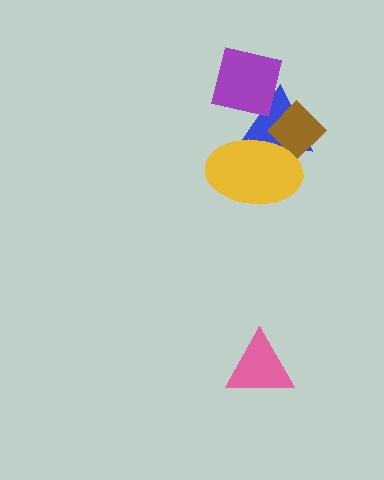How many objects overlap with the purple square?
1 object overlaps with the purple square.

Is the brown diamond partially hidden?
Yes, it is partially covered by another shape.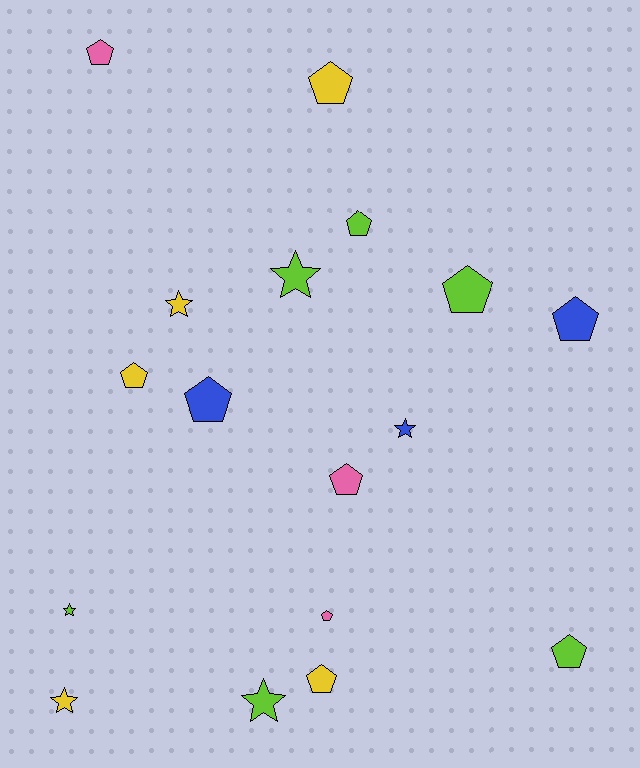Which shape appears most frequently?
Pentagon, with 11 objects.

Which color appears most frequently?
Lime, with 6 objects.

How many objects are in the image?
There are 17 objects.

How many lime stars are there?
There are 3 lime stars.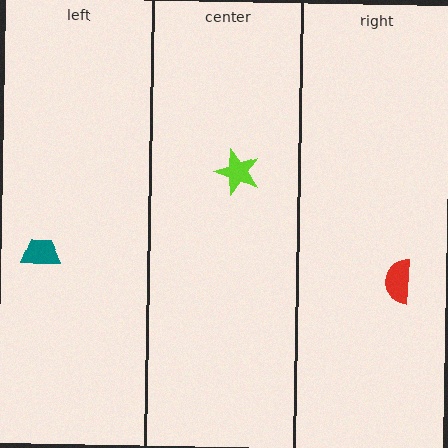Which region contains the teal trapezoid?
The left region.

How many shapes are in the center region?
1.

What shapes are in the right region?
The red semicircle.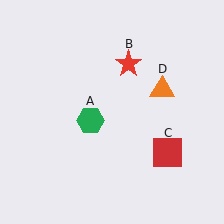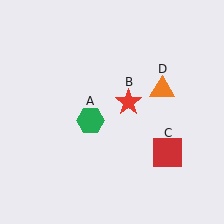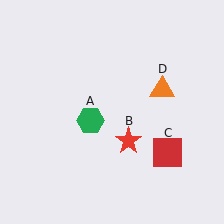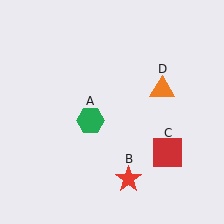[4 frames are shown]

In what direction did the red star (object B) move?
The red star (object B) moved down.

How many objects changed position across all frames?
1 object changed position: red star (object B).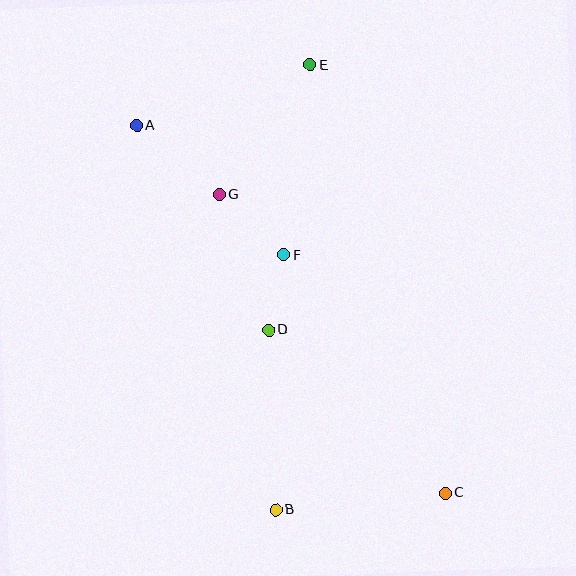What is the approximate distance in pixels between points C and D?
The distance between C and D is approximately 240 pixels.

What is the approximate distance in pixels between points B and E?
The distance between B and E is approximately 446 pixels.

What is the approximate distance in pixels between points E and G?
The distance between E and G is approximately 159 pixels.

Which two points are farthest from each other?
Points A and C are farthest from each other.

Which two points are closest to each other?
Points D and F are closest to each other.